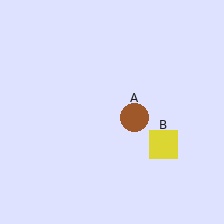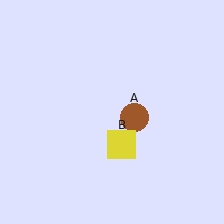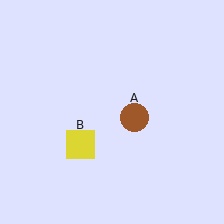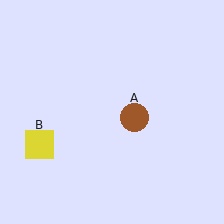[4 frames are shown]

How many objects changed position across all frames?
1 object changed position: yellow square (object B).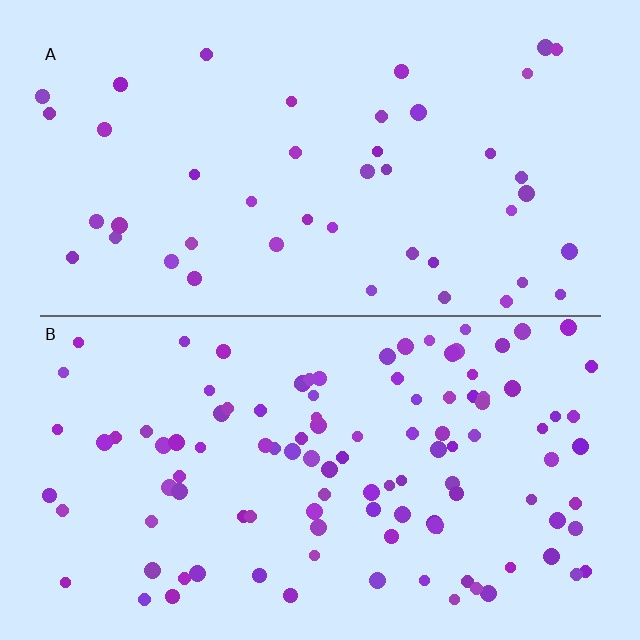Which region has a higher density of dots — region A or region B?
B (the bottom).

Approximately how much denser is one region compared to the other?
Approximately 2.5× — region B over region A.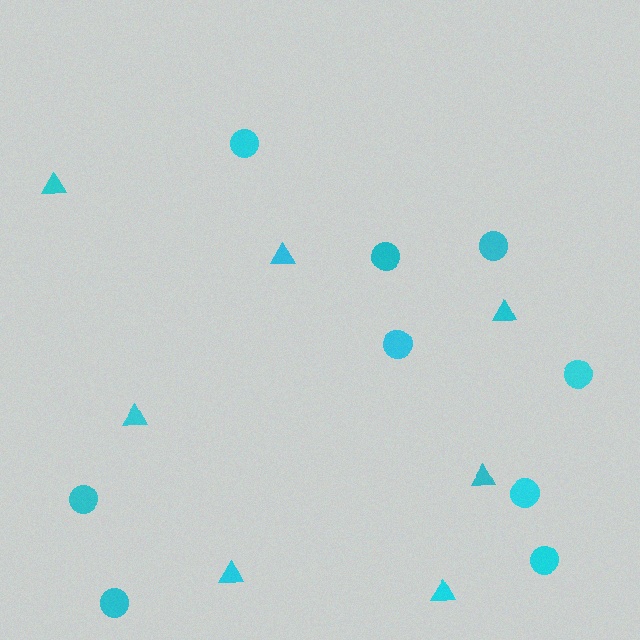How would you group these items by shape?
There are 2 groups: one group of circles (9) and one group of triangles (7).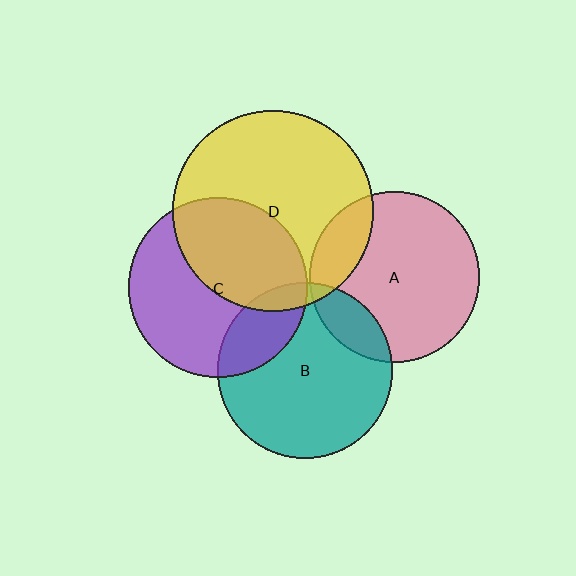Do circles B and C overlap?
Yes.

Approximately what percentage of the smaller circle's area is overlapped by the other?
Approximately 20%.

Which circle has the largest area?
Circle D (yellow).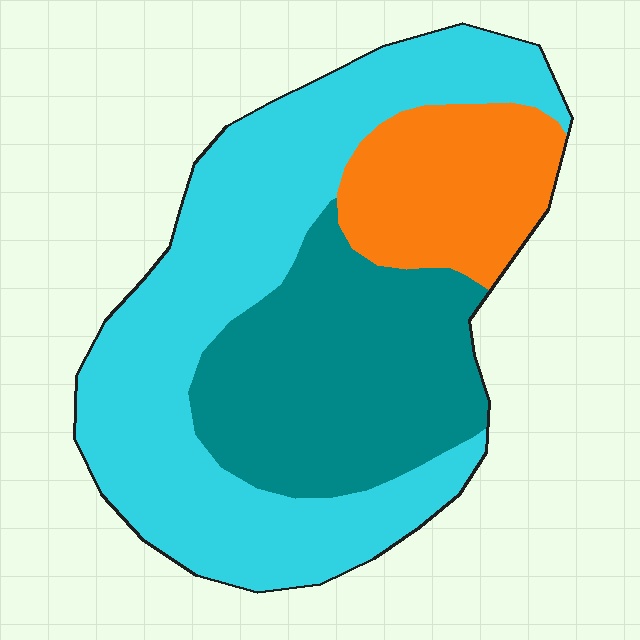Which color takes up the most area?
Cyan, at roughly 50%.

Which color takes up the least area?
Orange, at roughly 15%.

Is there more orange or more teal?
Teal.